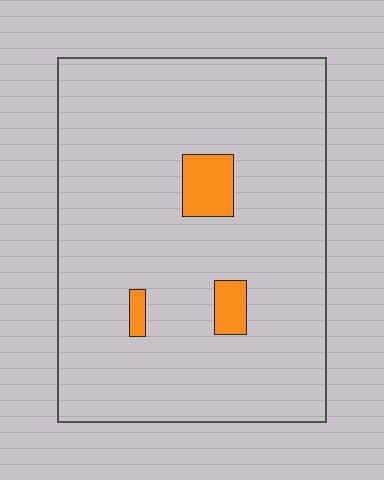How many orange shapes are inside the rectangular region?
3.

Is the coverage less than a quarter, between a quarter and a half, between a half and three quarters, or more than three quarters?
Less than a quarter.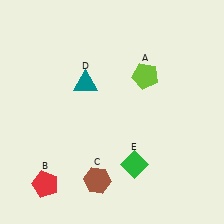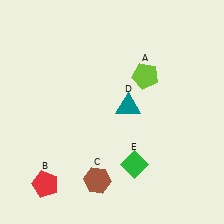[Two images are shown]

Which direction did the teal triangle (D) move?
The teal triangle (D) moved right.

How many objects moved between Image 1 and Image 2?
1 object moved between the two images.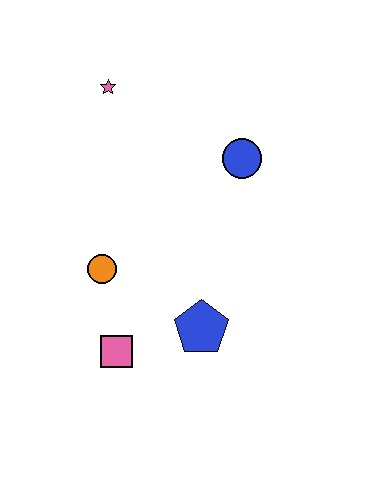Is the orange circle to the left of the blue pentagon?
Yes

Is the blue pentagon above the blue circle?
No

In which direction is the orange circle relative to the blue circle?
The orange circle is to the left of the blue circle.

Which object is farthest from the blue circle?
The pink square is farthest from the blue circle.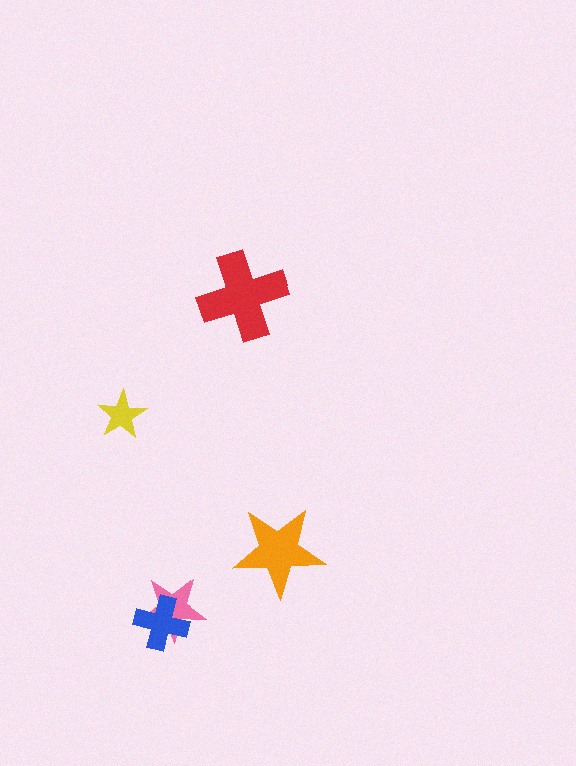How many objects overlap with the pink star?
1 object overlaps with the pink star.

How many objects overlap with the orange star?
0 objects overlap with the orange star.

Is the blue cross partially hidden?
No, no other shape covers it.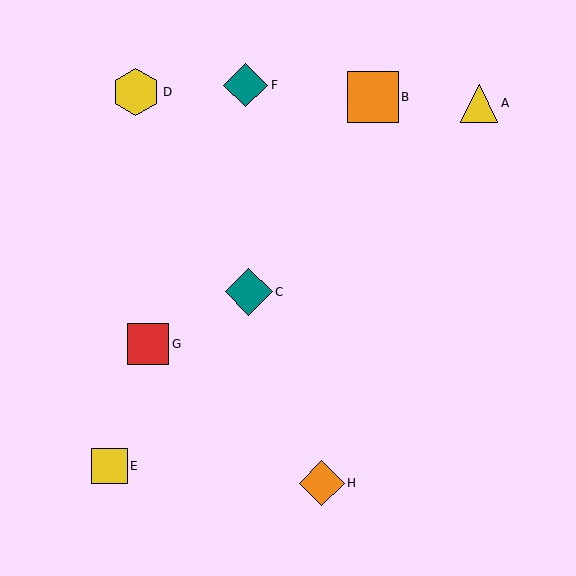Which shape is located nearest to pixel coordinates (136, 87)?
The yellow hexagon (labeled D) at (136, 92) is nearest to that location.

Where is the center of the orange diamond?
The center of the orange diamond is at (322, 483).